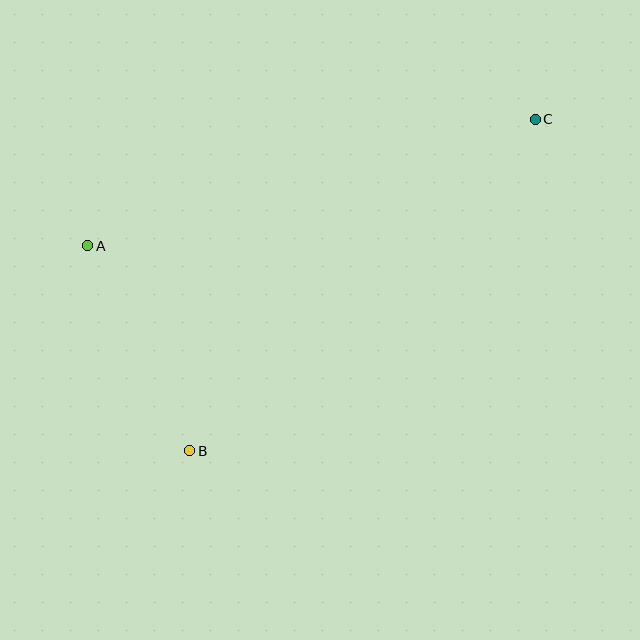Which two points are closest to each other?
Points A and B are closest to each other.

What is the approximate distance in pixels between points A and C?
The distance between A and C is approximately 465 pixels.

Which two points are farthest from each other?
Points B and C are farthest from each other.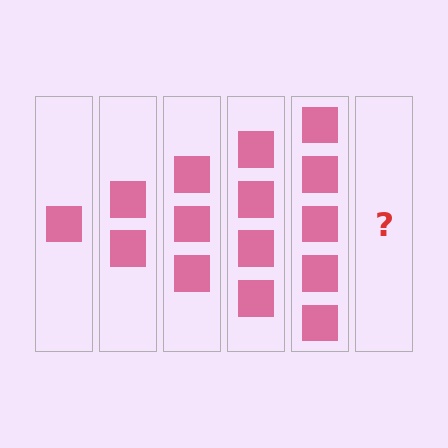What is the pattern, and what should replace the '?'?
The pattern is that each step adds one more square. The '?' should be 6 squares.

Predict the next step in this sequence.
The next step is 6 squares.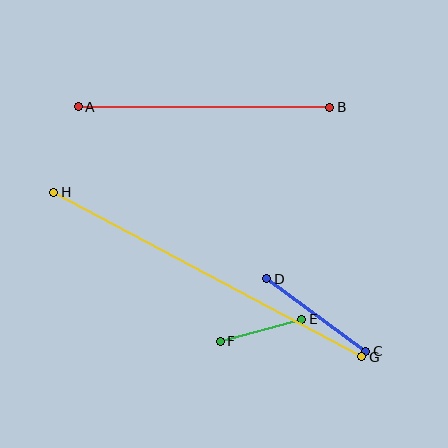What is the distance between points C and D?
The distance is approximately 123 pixels.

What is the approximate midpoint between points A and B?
The midpoint is at approximately (204, 107) pixels.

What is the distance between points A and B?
The distance is approximately 251 pixels.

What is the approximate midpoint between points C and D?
The midpoint is at approximately (316, 315) pixels.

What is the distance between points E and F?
The distance is approximately 84 pixels.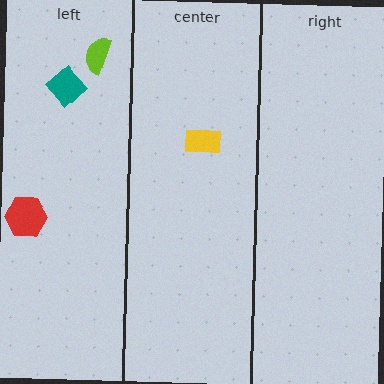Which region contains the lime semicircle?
The left region.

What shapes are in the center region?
The yellow rectangle.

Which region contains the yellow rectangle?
The center region.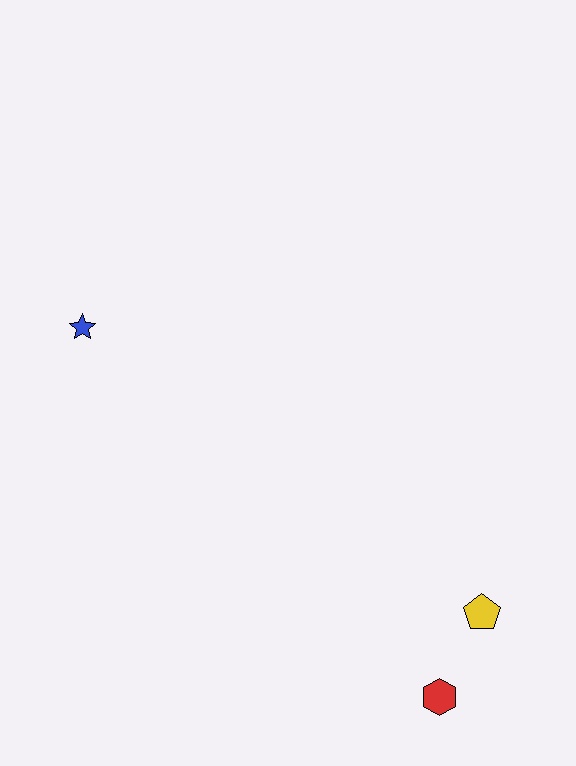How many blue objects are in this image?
There is 1 blue object.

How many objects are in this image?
There are 3 objects.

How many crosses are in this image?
There are no crosses.